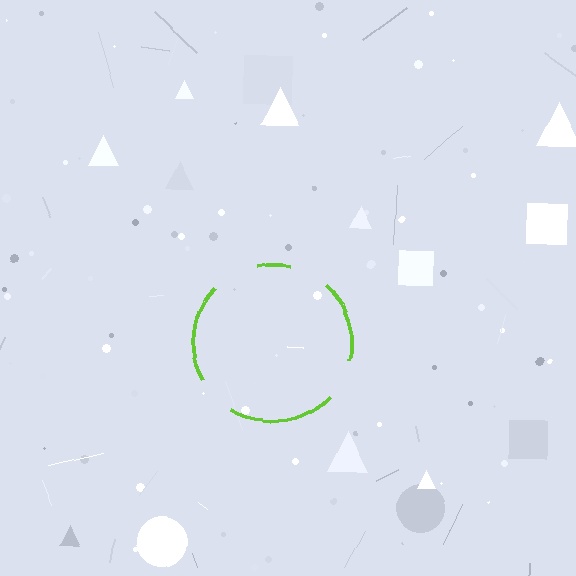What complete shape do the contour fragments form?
The contour fragments form a circle.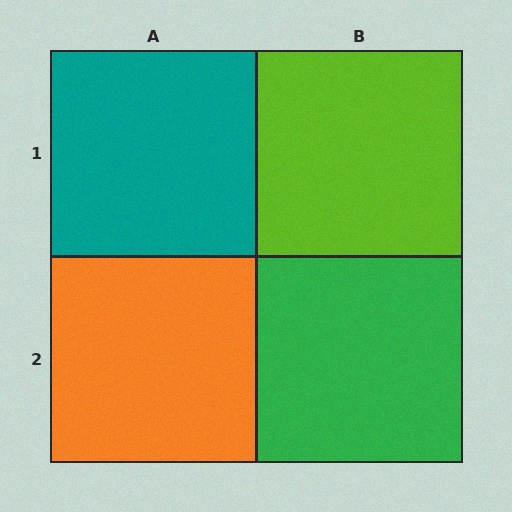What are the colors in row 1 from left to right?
Teal, lime.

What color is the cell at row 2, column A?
Orange.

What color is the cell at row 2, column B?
Green.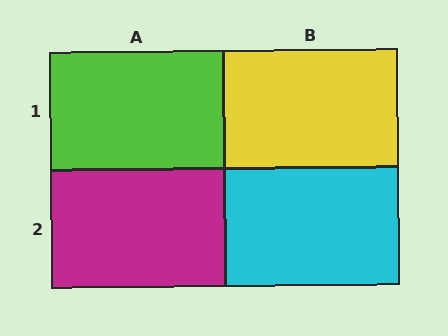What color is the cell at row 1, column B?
Yellow.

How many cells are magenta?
1 cell is magenta.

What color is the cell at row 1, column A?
Lime.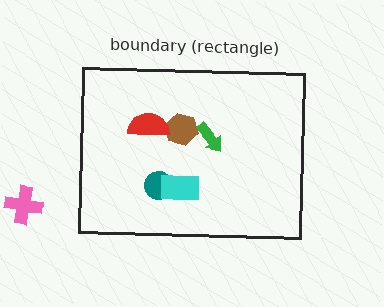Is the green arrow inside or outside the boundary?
Inside.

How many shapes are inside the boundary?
5 inside, 1 outside.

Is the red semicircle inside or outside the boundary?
Inside.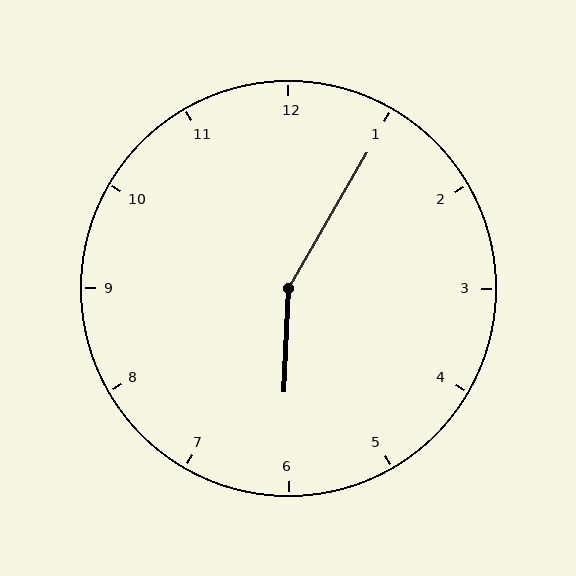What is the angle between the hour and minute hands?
Approximately 152 degrees.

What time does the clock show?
6:05.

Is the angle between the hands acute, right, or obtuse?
It is obtuse.